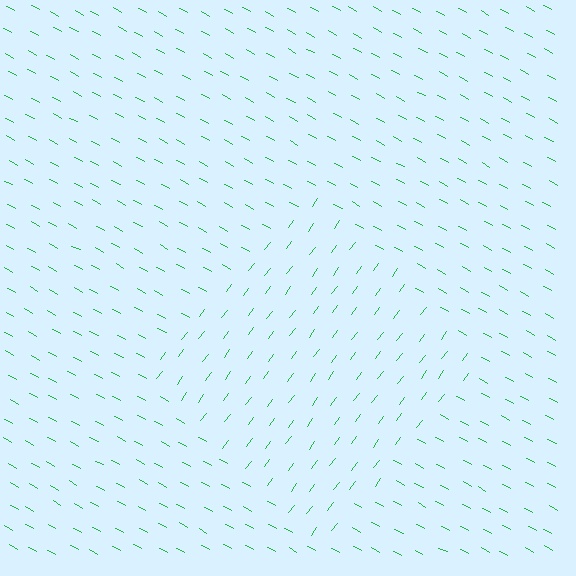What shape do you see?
I see a diamond.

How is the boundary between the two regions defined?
The boundary is defined purely by a change in line orientation (approximately 82 degrees difference). All lines are the same color and thickness.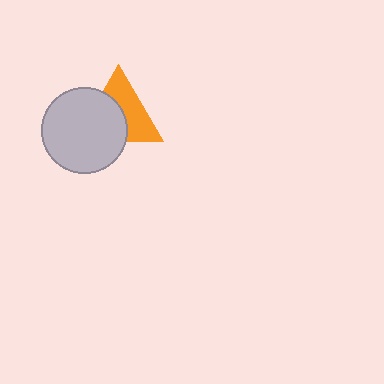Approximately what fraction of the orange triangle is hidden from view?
Roughly 49% of the orange triangle is hidden behind the light gray circle.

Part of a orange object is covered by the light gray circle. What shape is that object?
It is a triangle.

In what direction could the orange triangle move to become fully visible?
The orange triangle could move toward the upper-right. That would shift it out from behind the light gray circle entirely.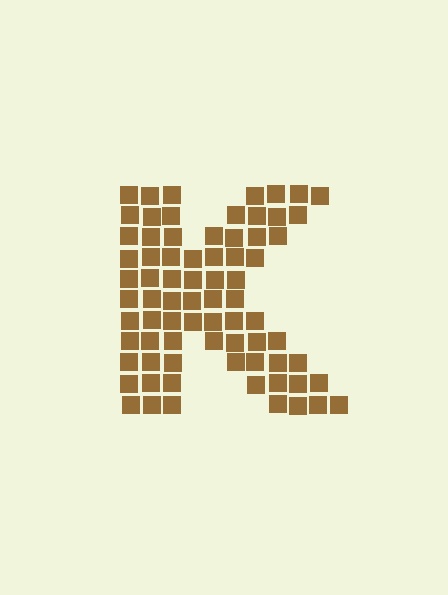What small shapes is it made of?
It is made of small squares.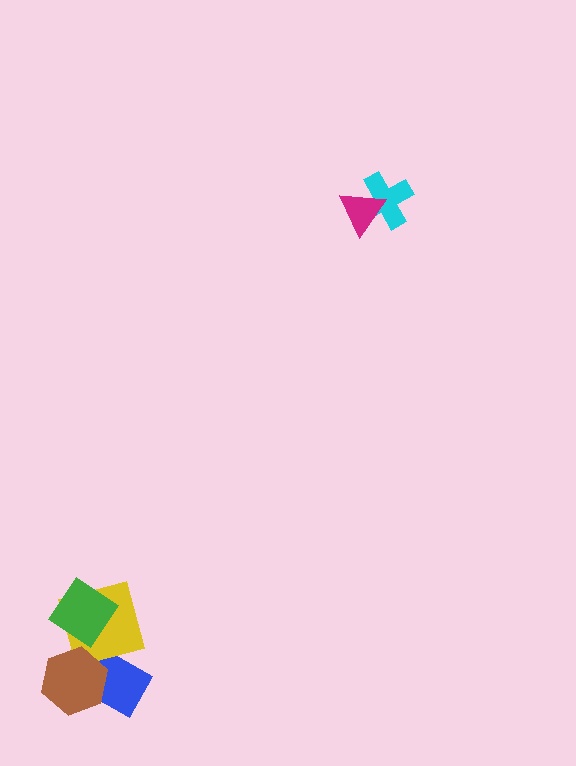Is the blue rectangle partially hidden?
Yes, it is partially covered by another shape.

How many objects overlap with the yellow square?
3 objects overlap with the yellow square.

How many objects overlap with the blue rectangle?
2 objects overlap with the blue rectangle.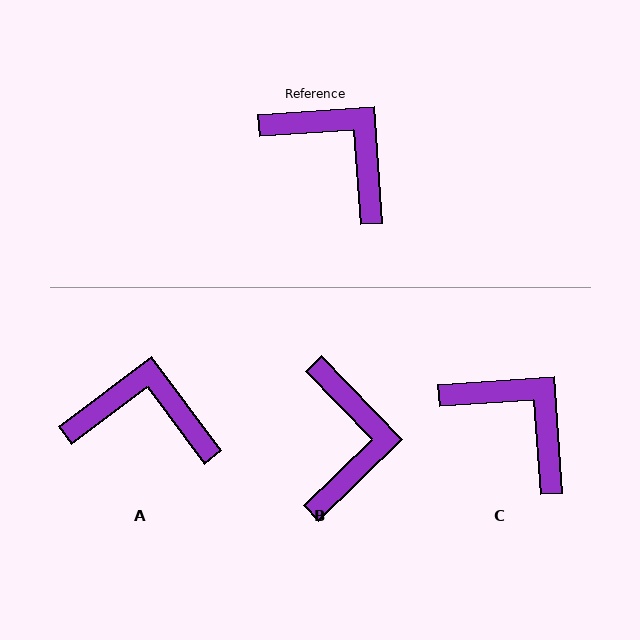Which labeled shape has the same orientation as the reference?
C.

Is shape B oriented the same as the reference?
No, it is off by about 50 degrees.